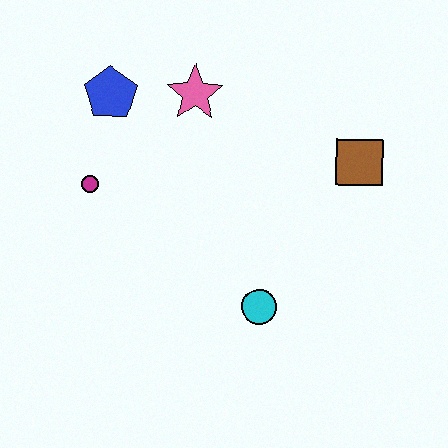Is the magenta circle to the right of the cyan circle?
No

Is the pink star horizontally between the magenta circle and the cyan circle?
Yes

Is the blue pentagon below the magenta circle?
No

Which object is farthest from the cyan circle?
The blue pentagon is farthest from the cyan circle.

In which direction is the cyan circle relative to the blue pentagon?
The cyan circle is below the blue pentagon.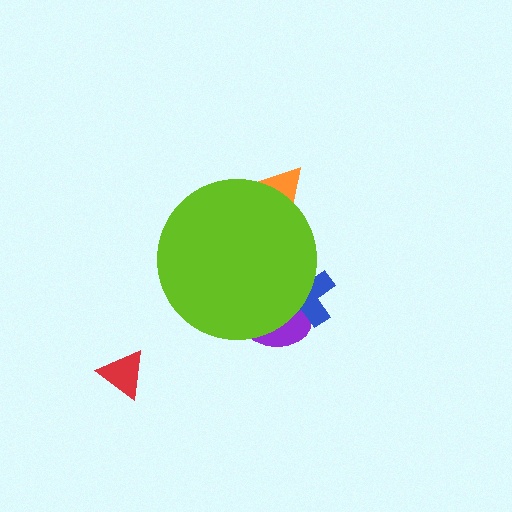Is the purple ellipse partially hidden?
Yes, the purple ellipse is partially hidden behind the lime circle.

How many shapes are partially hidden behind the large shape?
3 shapes are partially hidden.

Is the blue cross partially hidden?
Yes, the blue cross is partially hidden behind the lime circle.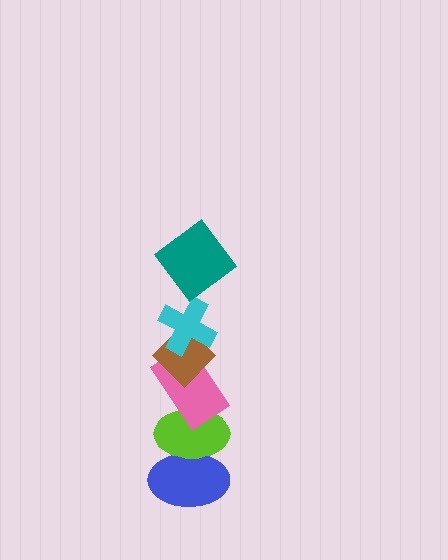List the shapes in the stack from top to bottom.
From top to bottom: the teal diamond, the cyan cross, the brown diamond, the pink rectangle, the lime ellipse, the blue ellipse.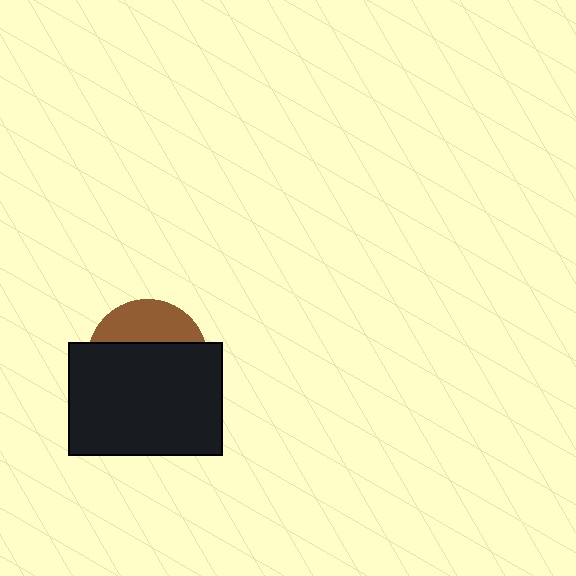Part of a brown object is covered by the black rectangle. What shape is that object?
It is a circle.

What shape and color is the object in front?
The object in front is a black rectangle.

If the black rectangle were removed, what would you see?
You would see the complete brown circle.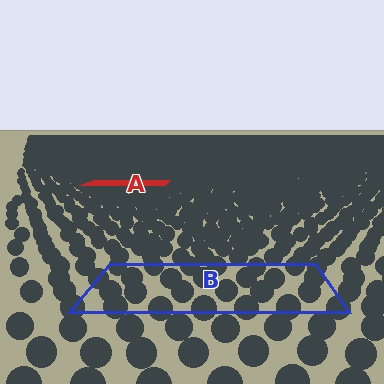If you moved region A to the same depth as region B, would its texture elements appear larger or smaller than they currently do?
They would appear larger. At a closer depth, the same texture elements are projected at a bigger on-screen size.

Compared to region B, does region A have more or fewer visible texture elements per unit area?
Region A has more texture elements per unit area — they are packed more densely because it is farther away.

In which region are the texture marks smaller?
The texture marks are smaller in region A, because it is farther away.